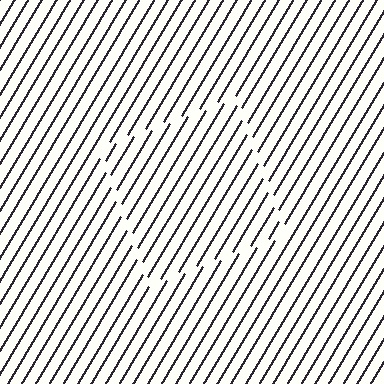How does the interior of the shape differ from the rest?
The interior of the shape contains the same grating, shifted by half a period — the contour is defined by the phase discontinuity where line-ends from the inner and outer gratings abut.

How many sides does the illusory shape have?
4 sides — the line-ends trace a square.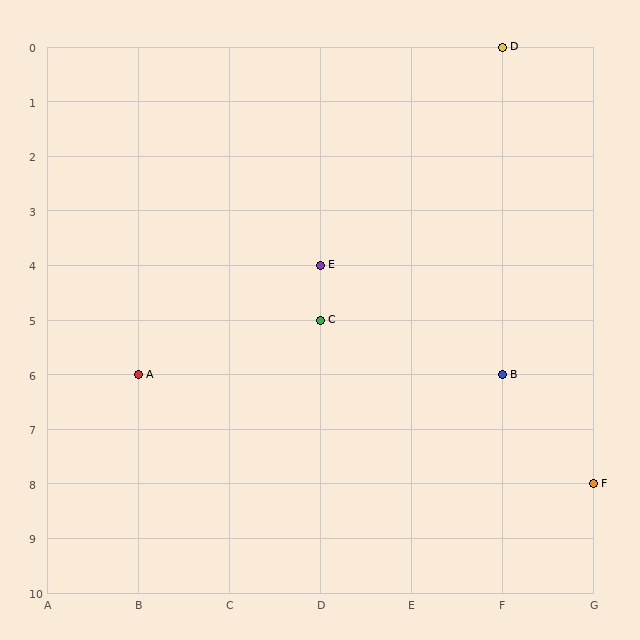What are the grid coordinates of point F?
Point F is at grid coordinates (G, 8).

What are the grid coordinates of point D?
Point D is at grid coordinates (F, 0).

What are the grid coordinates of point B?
Point B is at grid coordinates (F, 6).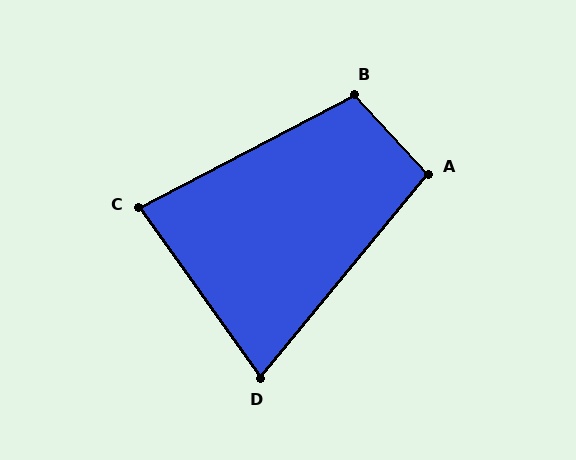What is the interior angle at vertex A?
Approximately 98 degrees (obtuse).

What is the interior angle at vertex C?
Approximately 82 degrees (acute).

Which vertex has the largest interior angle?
B, at approximately 105 degrees.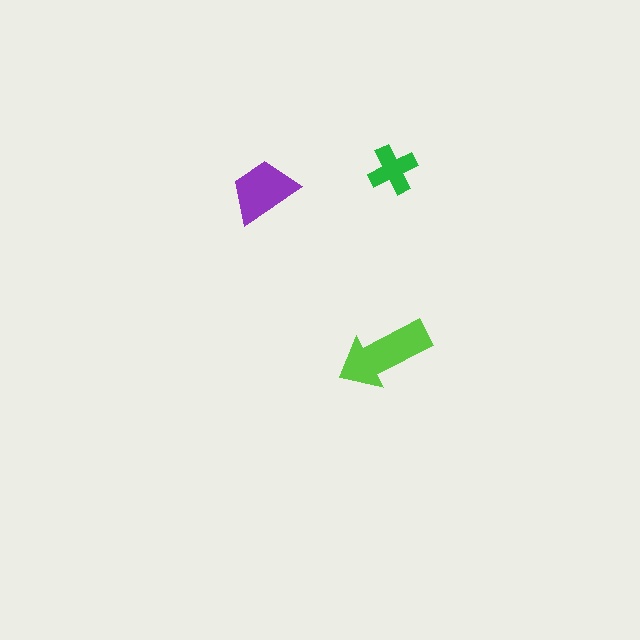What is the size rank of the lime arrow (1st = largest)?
1st.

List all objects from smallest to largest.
The green cross, the purple trapezoid, the lime arrow.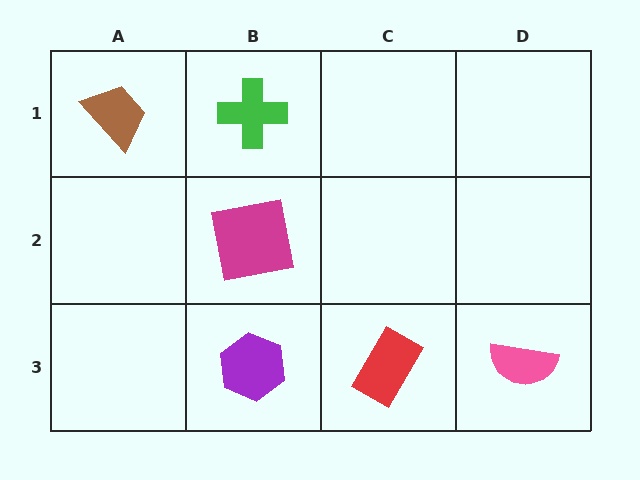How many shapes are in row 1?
2 shapes.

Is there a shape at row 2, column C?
No, that cell is empty.